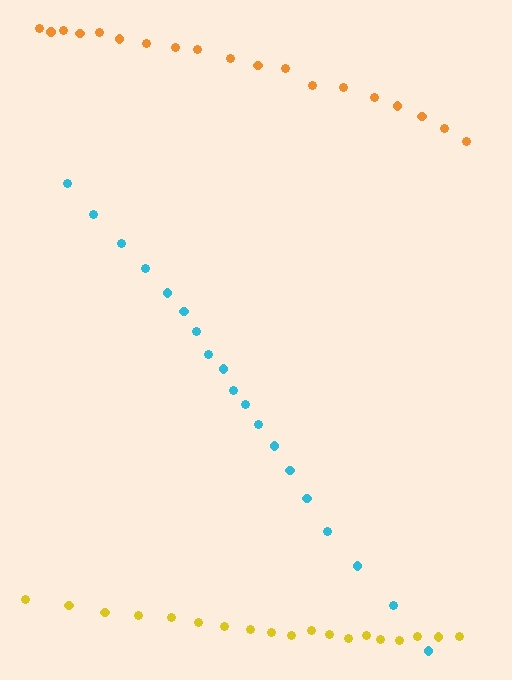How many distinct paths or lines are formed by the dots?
There are 3 distinct paths.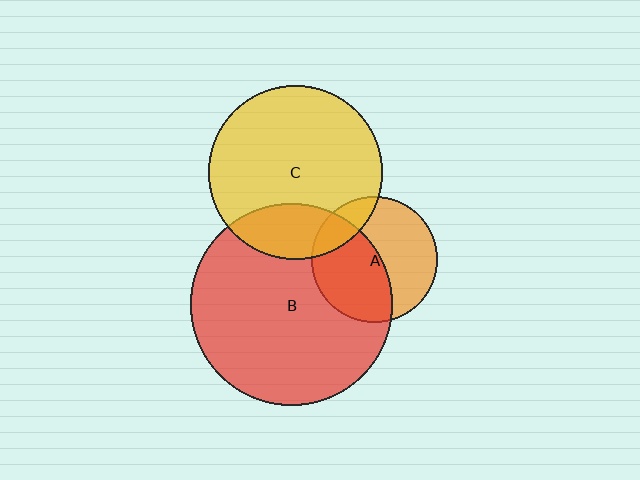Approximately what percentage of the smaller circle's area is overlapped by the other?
Approximately 50%.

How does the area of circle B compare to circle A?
Approximately 2.6 times.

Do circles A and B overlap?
Yes.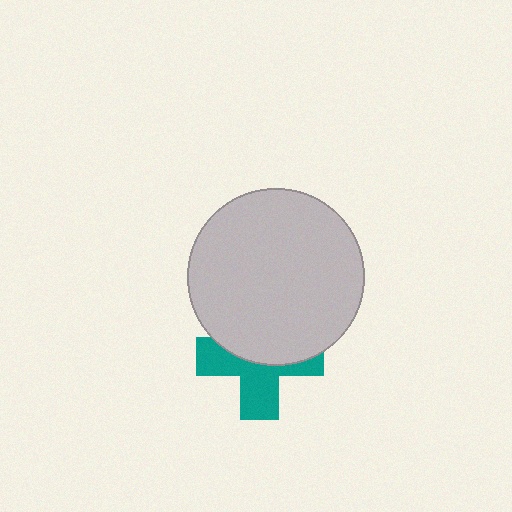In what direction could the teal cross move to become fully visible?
The teal cross could move down. That would shift it out from behind the light gray circle entirely.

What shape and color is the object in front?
The object in front is a light gray circle.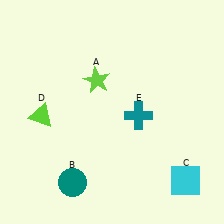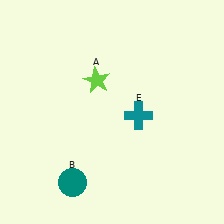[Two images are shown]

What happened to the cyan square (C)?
The cyan square (C) was removed in Image 2. It was in the bottom-right area of Image 1.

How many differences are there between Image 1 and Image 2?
There are 2 differences between the two images.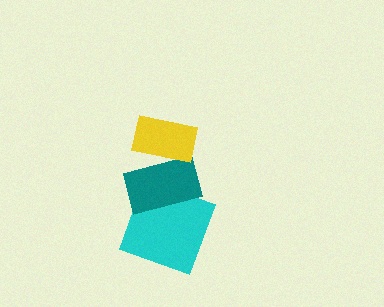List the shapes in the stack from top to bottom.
From top to bottom: the yellow rectangle, the teal rectangle, the cyan square.